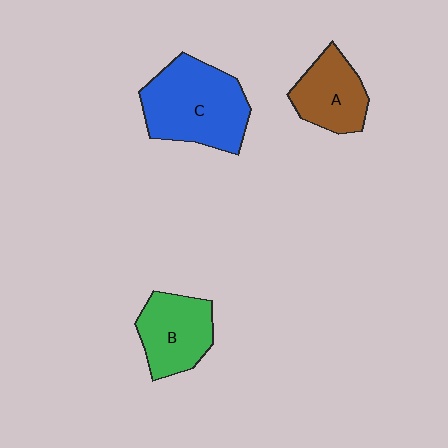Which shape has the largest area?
Shape C (blue).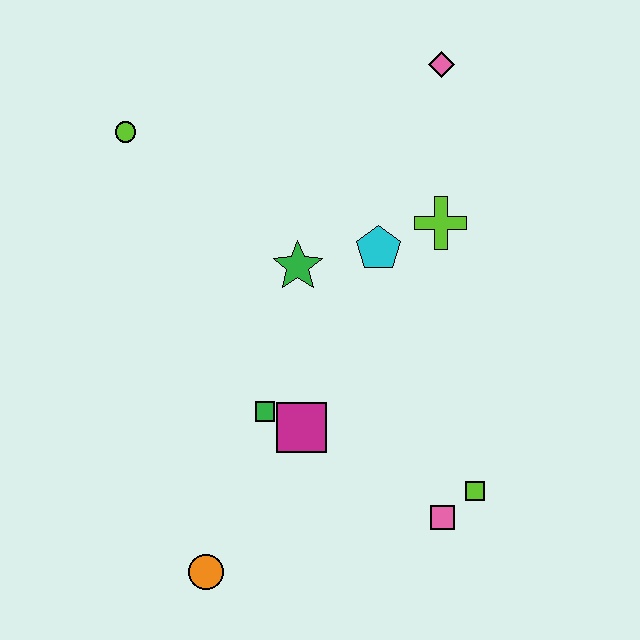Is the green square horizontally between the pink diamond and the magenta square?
No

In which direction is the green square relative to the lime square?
The green square is to the left of the lime square.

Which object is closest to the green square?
The magenta square is closest to the green square.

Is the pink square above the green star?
No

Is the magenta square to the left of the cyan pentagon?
Yes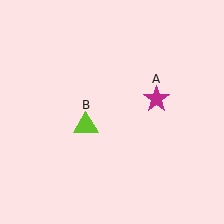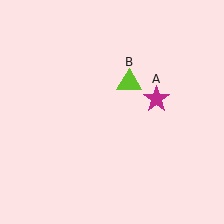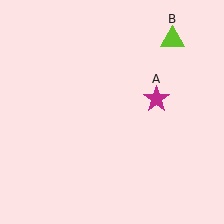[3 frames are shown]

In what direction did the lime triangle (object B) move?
The lime triangle (object B) moved up and to the right.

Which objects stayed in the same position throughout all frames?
Magenta star (object A) remained stationary.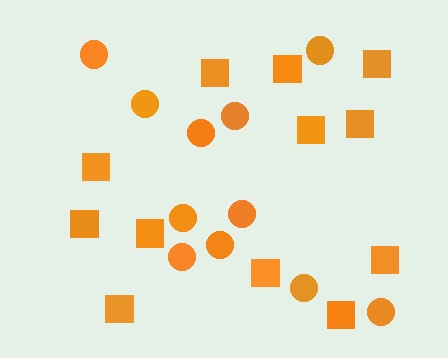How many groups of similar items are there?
There are 2 groups: one group of circles (11) and one group of squares (12).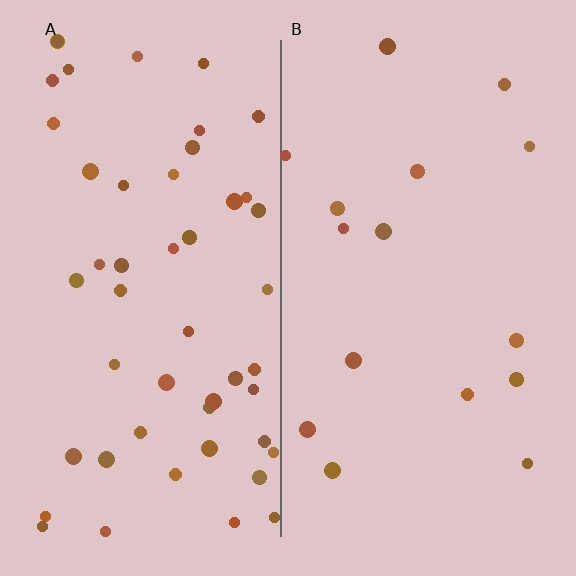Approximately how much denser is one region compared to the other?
Approximately 3.1× — region A over region B.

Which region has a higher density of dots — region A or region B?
A (the left).